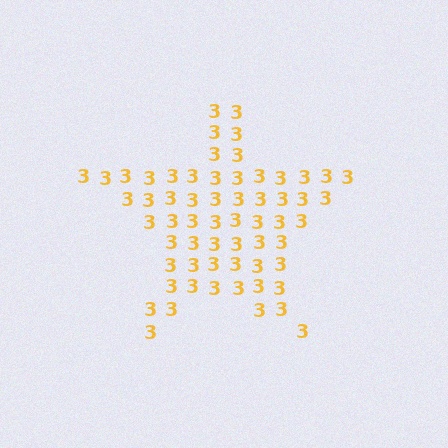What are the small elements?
The small elements are digit 3's.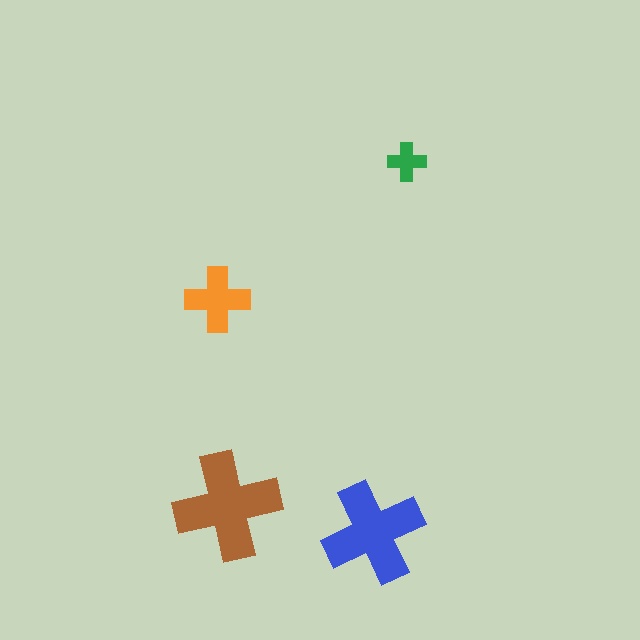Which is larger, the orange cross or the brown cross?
The brown one.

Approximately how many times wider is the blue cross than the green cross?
About 2.5 times wider.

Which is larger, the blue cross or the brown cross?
The brown one.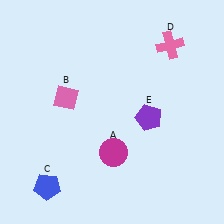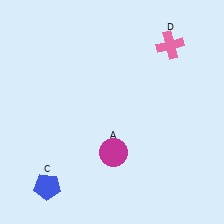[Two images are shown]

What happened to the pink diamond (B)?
The pink diamond (B) was removed in Image 2. It was in the top-left area of Image 1.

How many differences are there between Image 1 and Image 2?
There are 2 differences between the two images.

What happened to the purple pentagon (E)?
The purple pentagon (E) was removed in Image 2. It was in the bottom-right area of Image 1.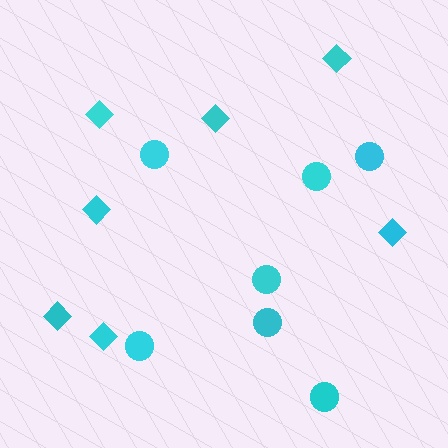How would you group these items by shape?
There are 2 groups: one group of circles (7) and one group of diamonds (7).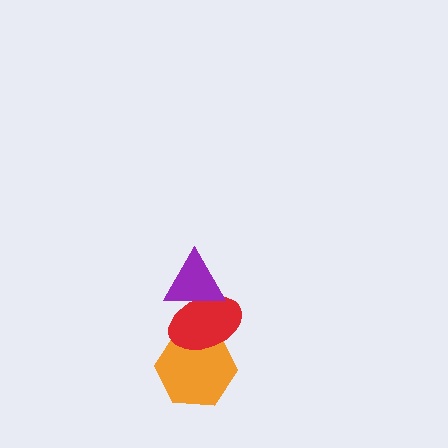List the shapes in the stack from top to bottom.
From top to bottom: the purple triangle, the red ellipse, the orange hexagon.